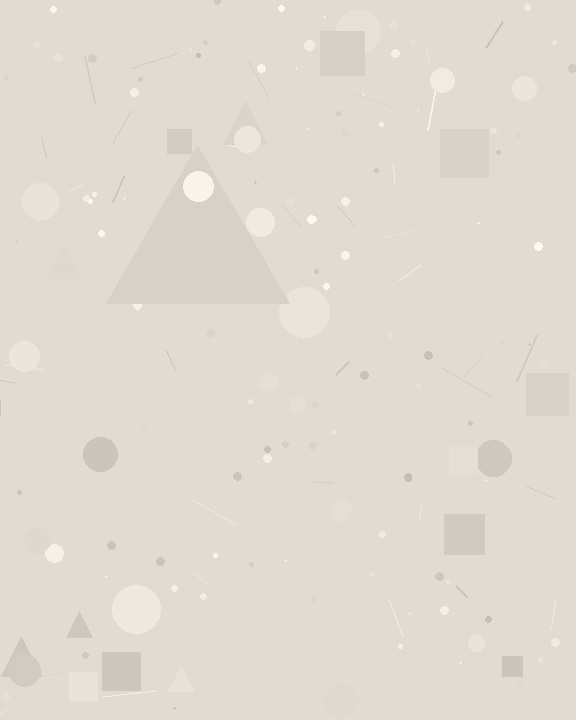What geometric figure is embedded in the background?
A triangle is embedded in the background.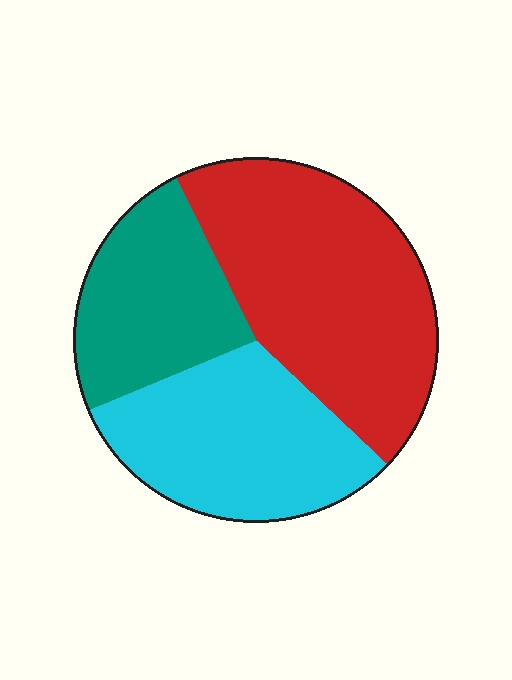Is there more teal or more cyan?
Cyan.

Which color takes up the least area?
Teal, at roughly 25%.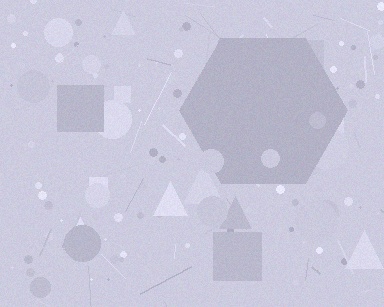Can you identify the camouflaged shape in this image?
The camouflaged shape is a hexagon.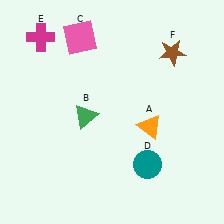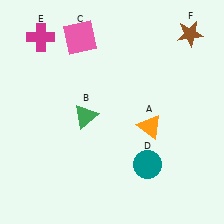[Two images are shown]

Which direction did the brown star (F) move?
The brown star (F) moved up.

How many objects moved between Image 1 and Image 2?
1 object moved between the two images.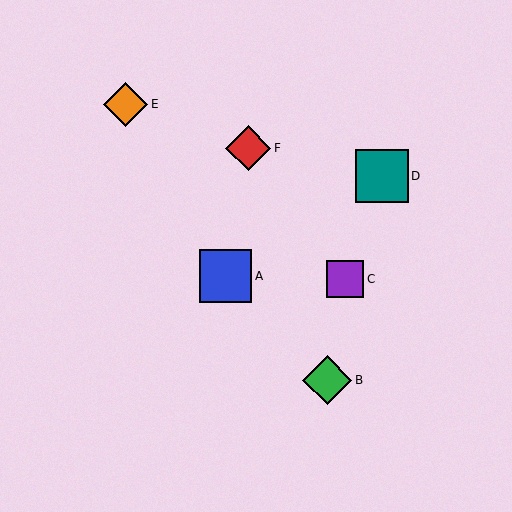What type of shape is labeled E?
Shape E is an orange diamond.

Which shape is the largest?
The teal square (labeled D) is the largest.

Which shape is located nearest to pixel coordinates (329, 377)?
The green diamond (labeled B) at (327, 380) is nearest to that location.